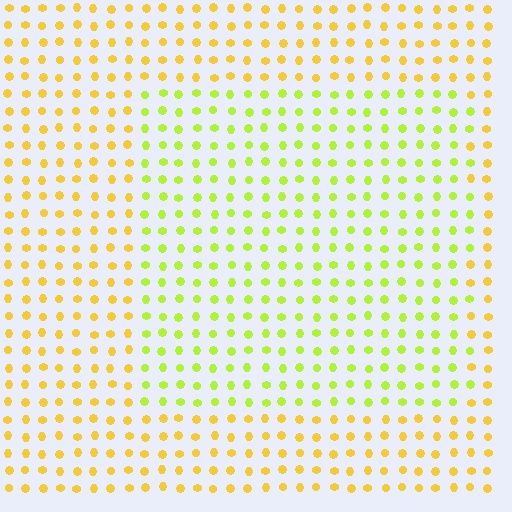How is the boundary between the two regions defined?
The boundary is defined purely by a slight shift in hue (about 34 degrees). Spacing, size, and orientation are identical on both sides.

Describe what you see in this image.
The image is filled with small yellow elements in a uniform arrangement. A rectangle-shaped region is visible where the elements are tinted to a slightly different hue, forming a subtle color boundary.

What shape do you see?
I see a rectangle.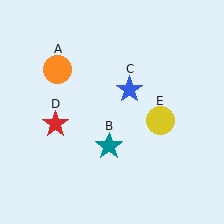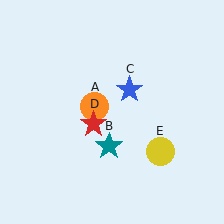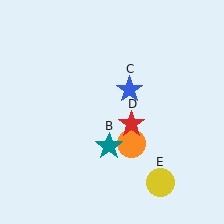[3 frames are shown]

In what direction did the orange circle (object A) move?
The orange circle (object A) moved down and to the right.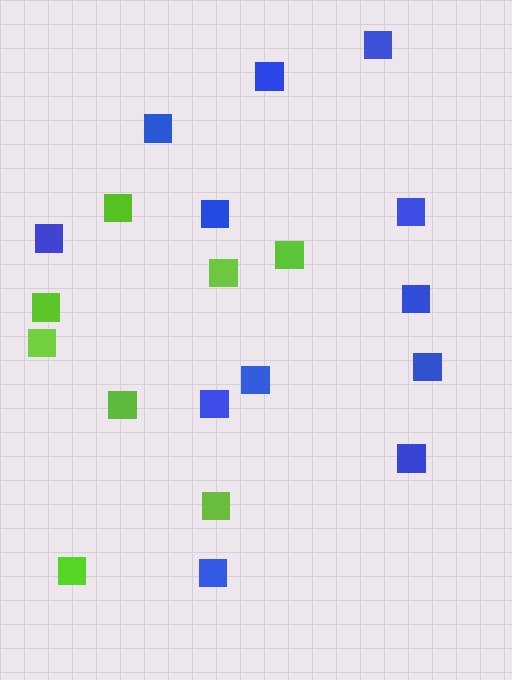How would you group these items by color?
There are 2 groups: one group of blue squares (12) and one group of lime squares (8).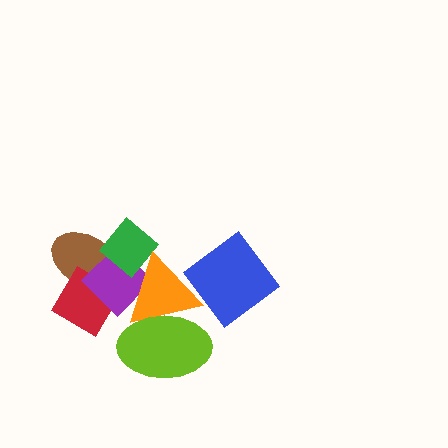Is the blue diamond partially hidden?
Yes, it is partially covered by another shape.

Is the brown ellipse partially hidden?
Yes, it is partially covered by another shape.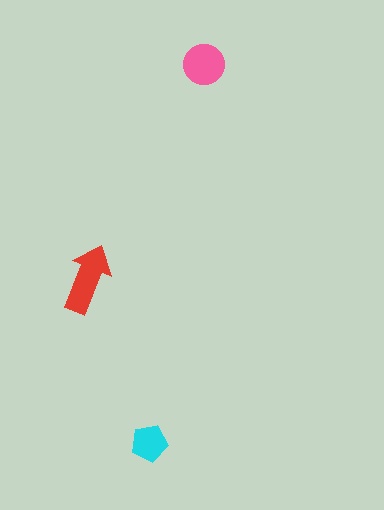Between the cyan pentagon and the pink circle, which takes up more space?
The pink circle.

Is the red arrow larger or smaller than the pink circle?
Larger.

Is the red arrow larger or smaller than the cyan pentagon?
Larger.